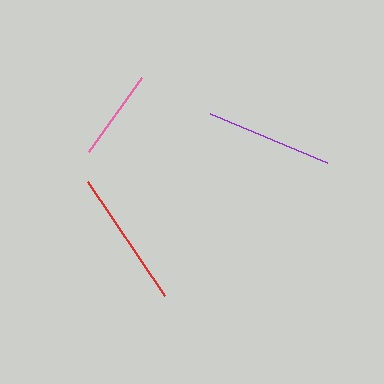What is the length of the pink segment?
The pink segment is approximately 91 pixels long.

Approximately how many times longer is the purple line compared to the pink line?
The purple line is approximately 1.4 times the length of the pink line.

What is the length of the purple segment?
The purple segment is approximately 127 pixels long.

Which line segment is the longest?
The red line is the longest at approximately 138 pixels.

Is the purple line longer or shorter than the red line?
The red line is longer than the purple line.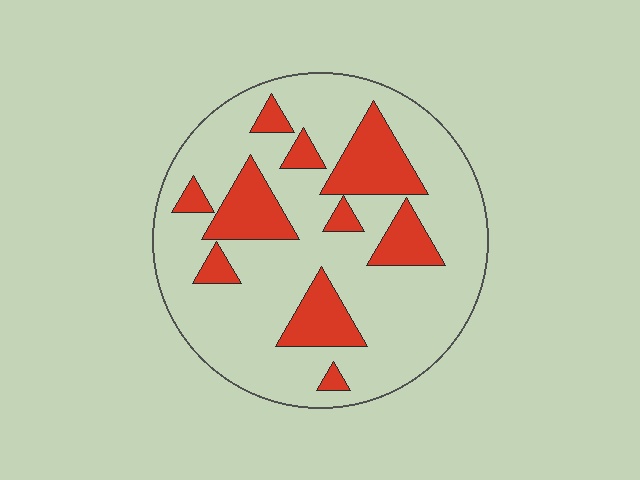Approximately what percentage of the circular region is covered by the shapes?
Approximately 25%.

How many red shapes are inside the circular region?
10.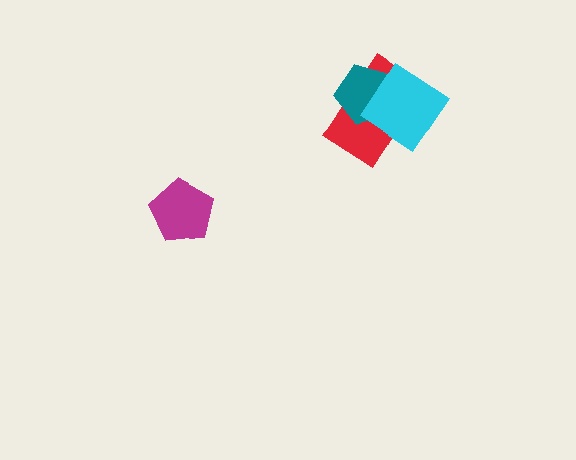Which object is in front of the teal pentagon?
The cyan diamond is in front of the teal pentagon.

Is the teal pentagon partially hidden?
Yes, it is partially covered by another shape.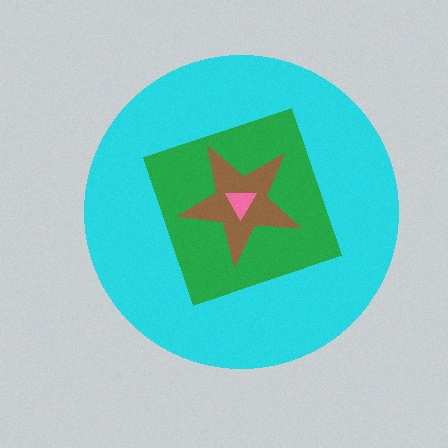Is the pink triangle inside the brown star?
Yes.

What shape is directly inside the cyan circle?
The green diamond.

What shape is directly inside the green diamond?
The brown star.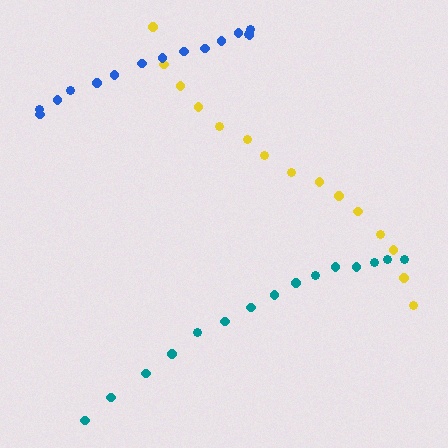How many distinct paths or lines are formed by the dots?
There are 3 distinct paths.